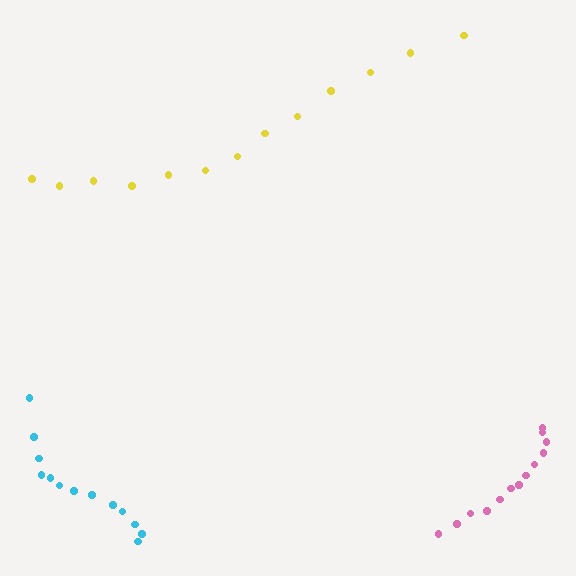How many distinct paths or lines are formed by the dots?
There are 3 distinct paths.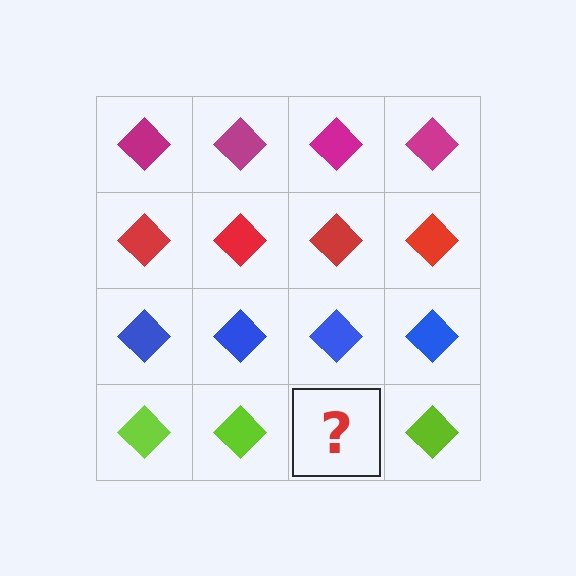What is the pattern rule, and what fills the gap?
The rule is that each row has a consistent color. The gap should be filled with a lime diamond.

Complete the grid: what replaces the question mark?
The question mark should be replaced with a lime diamond.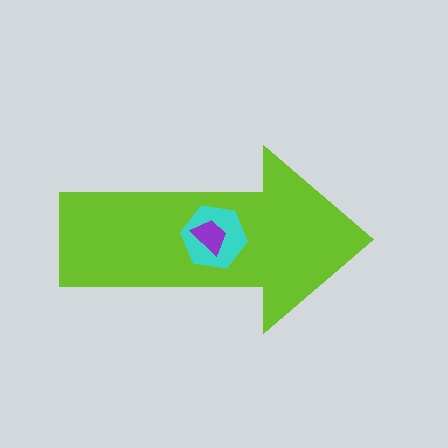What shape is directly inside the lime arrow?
The cyan hexagon.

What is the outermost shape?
The lime arrow.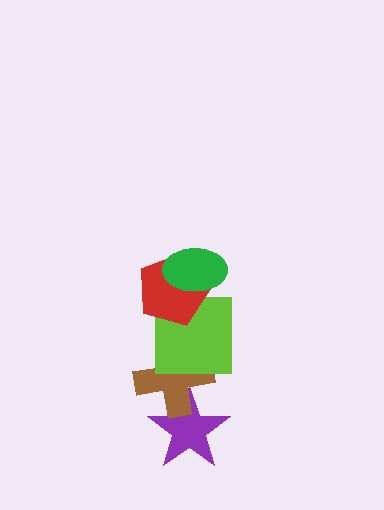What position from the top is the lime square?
The lime square is 3rd from the top.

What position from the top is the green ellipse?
The green ellipse is 1st from the top.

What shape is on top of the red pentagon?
The green ellipse is on top of the red pentagon.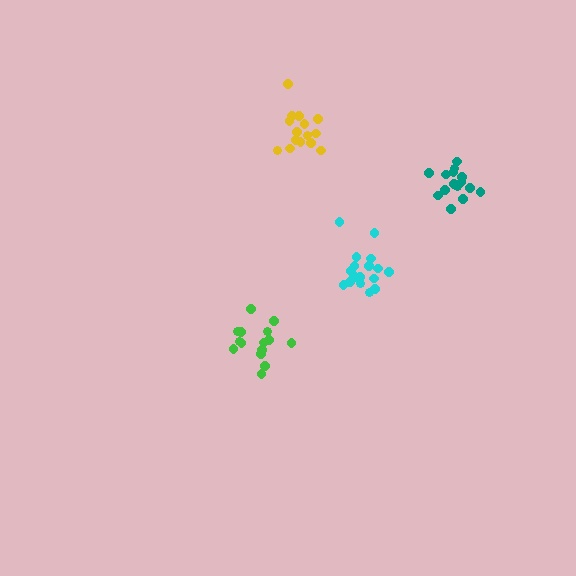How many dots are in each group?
Group 1: 15 dots, Group 2: 15 dots, Group 3: 20 dots, Group 4: 15 dots (65 total).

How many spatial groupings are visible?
There are 4 spatial groupings.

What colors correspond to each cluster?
The clusters are colored: green, teal, cyan, yellow.